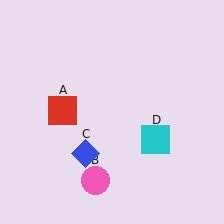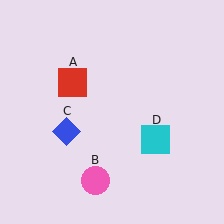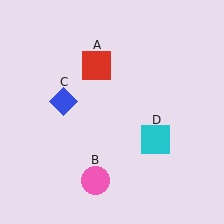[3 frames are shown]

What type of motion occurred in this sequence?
The red square (object A), blue diamond (object C) rotated clockwise around the center of the scene.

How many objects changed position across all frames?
2 objects changed position: red square (object A), blue diamond (object C).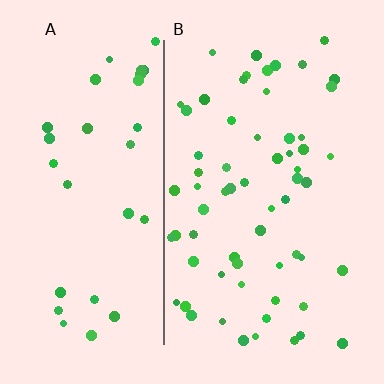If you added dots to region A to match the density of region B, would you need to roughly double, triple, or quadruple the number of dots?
Approximately double.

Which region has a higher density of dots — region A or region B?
B (the right).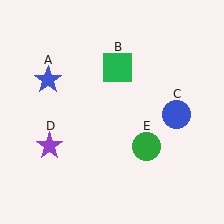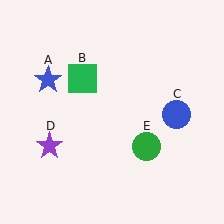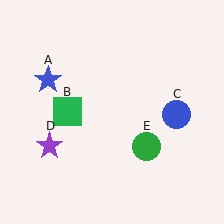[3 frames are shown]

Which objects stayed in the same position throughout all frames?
Blue star (object A) and blue circle (object C) and purple star (object D) and green circle (object E) remained stationary.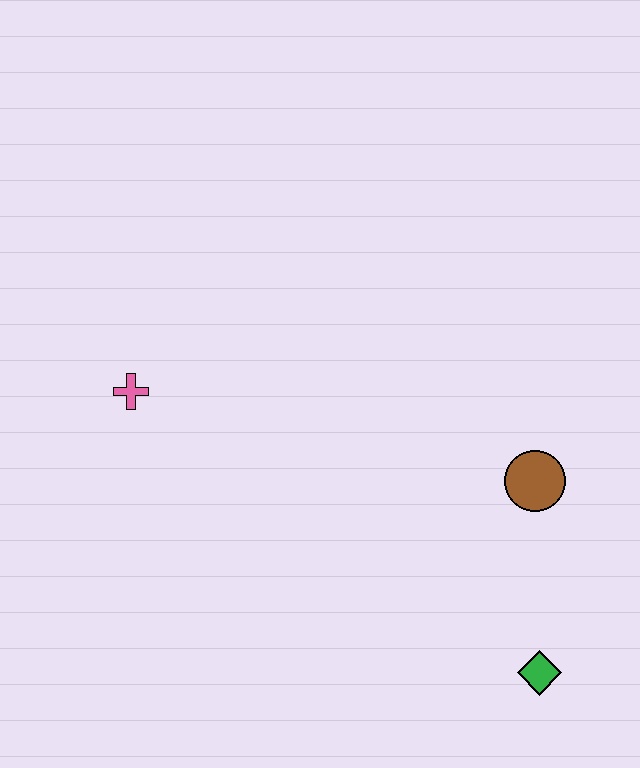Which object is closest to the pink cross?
The brown circle is closest to the pink cross.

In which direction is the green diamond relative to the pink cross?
The green diamond is to the right of the pink cross.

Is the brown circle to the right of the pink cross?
Yes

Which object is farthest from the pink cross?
The green diamond is farthest from the pink cross.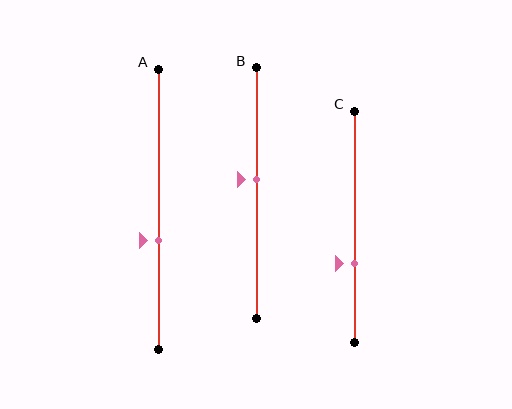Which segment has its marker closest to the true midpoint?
Segment B has its marker closest to the true midpoint.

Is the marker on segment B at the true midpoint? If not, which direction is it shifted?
No, the marker on segment B is shifted upward by about 5% of the segment length.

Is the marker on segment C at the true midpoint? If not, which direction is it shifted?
No, the marker on segment C is shifted downward by about 16% of the segment length.